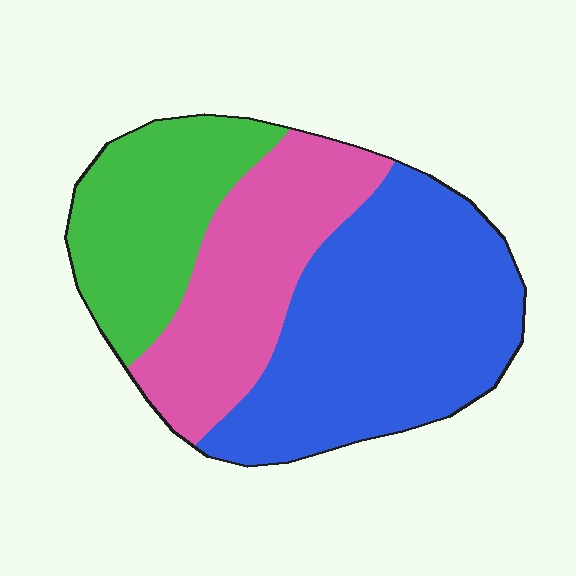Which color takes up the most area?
Blue, at roughly 45%.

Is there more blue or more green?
Blue.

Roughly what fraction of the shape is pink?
Pink takes up about one quarter (1/4) of the shape.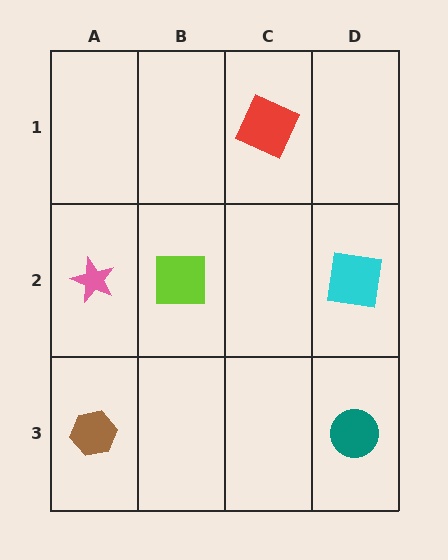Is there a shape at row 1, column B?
No, that cell is empty.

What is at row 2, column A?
A pink star.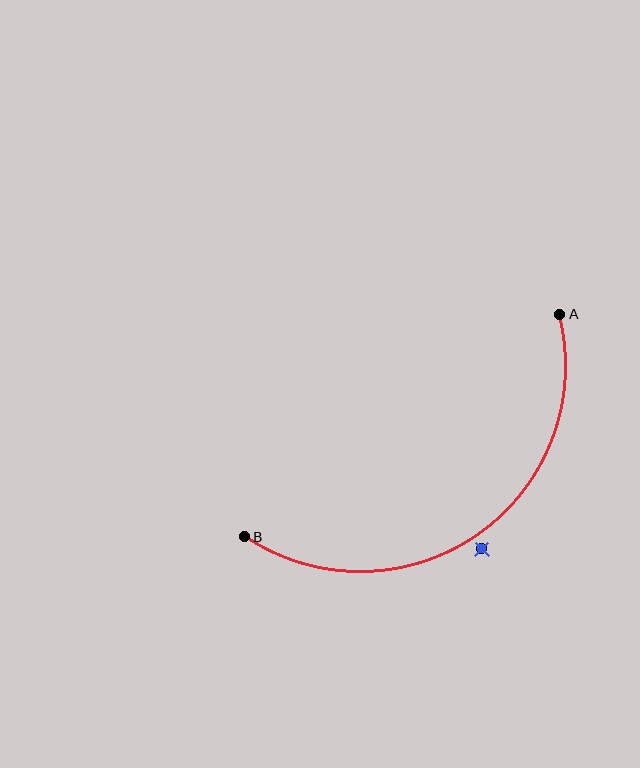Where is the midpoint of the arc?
The arc midpoint is the point on the curve farthest from the straight line joining A and B. It sits below and to the right of that line.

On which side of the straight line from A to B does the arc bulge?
The arc bulges below and to the right of the straight line connecting A and B.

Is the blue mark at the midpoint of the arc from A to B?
No — the blue mark does not lie on the arc at all. It sits slightly outside the curve.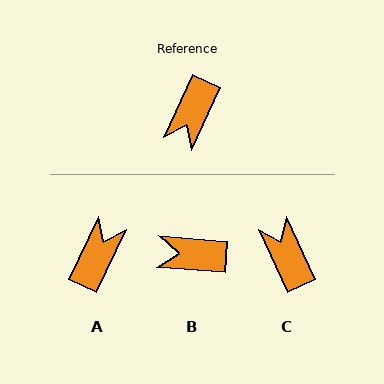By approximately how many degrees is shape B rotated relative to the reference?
Approximately 70 degrees clockwise.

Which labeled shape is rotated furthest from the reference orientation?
A, about 180 degrees away.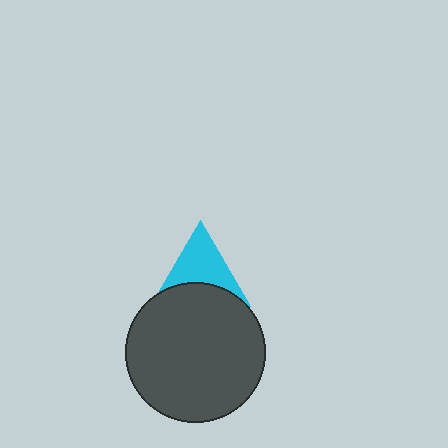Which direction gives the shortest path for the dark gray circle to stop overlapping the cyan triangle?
Moving down gives the shortest separation.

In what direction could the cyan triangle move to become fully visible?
The cyan triangle could move up. That would shift it out from behind the dark gray circle entirely.